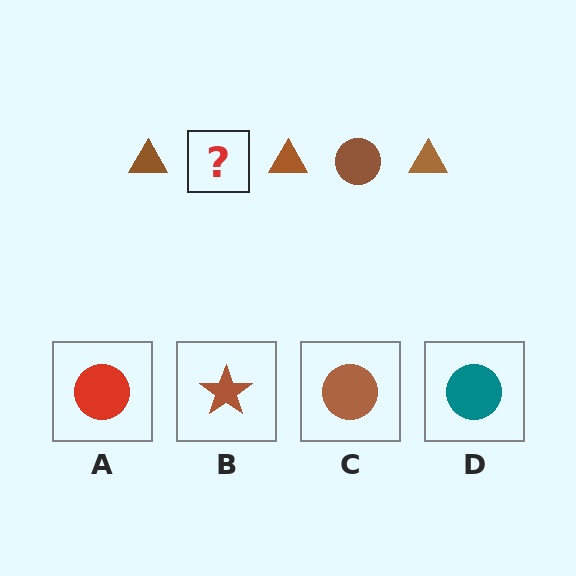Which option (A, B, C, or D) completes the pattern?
C.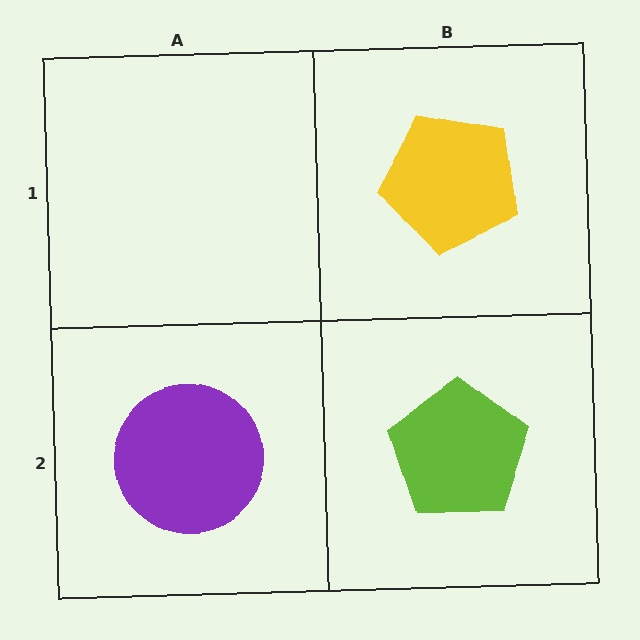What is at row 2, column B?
A lime pentagon.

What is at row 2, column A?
A purple circle.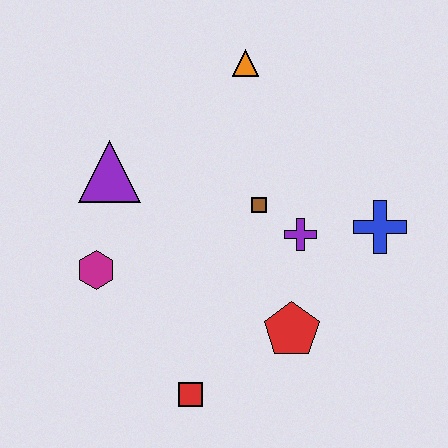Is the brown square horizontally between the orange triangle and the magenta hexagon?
No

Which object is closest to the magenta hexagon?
The purple triangle is closest to the magenta hexagon.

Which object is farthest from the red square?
The orange triangle is farthest from the red square.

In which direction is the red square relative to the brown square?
The red square is below the brown square.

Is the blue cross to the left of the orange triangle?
No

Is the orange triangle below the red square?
No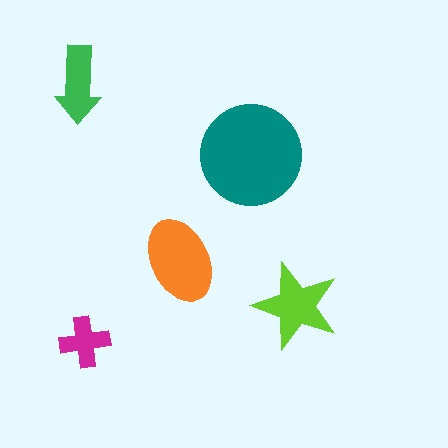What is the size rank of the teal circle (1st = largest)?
1st.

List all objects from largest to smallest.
The teal circle, the orange ellipse, the lime star, the green arrow, the magenta cross.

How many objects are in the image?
There are 5 objects in the image.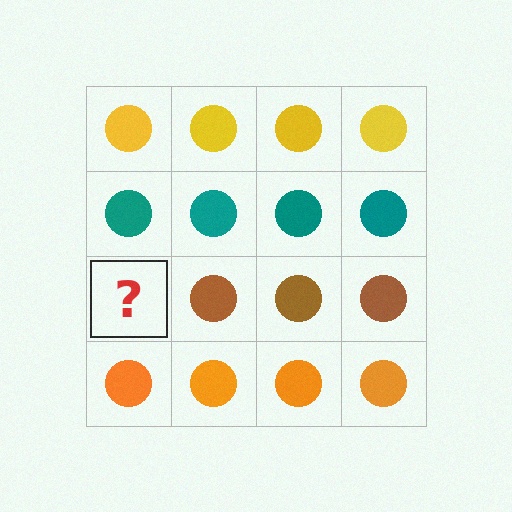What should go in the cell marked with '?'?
The missing cell should contain a brown circle.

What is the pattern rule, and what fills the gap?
The rule is that each row has a consistent color. The gap should be filled with a brown circle.